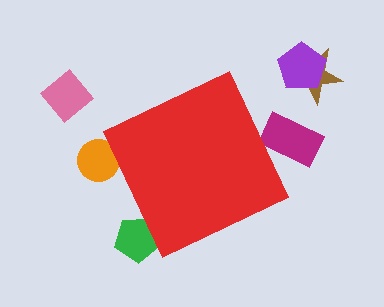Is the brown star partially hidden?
No, the brown star is fully visible.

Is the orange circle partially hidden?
Yes, the orange circle is partially hidden behind the red diamond.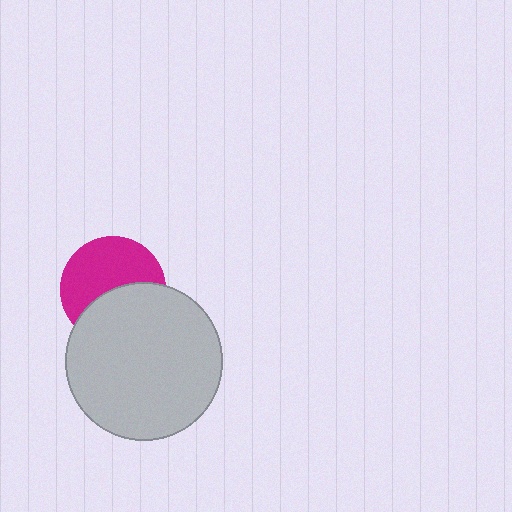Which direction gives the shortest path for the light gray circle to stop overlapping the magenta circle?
Moving down gives the shortest separation.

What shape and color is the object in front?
The object in front is a light gray circle.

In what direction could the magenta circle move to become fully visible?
The magenta circle could move up. That would shift it out from behind the light gray circle entirely.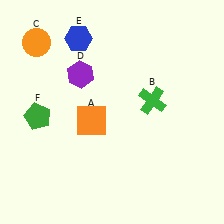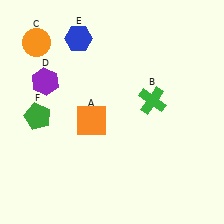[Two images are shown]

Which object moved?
The purple hexagon (D) moved left.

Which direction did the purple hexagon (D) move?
The purple hexagon (D) moved left.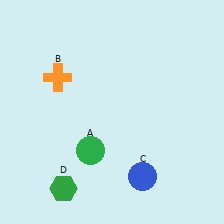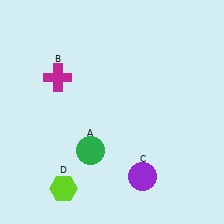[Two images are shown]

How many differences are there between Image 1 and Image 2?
There are 3 differences between the two images.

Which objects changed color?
B changed from orange to magenta. C changed from blue to purple. D changed from green to lime.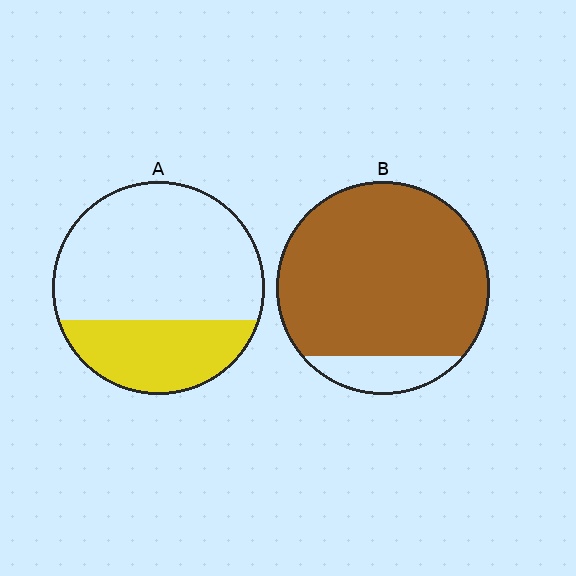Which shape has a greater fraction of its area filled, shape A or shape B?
Shape B.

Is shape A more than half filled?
No.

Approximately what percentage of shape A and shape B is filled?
A is approximately 30% and B is approximately 90%.